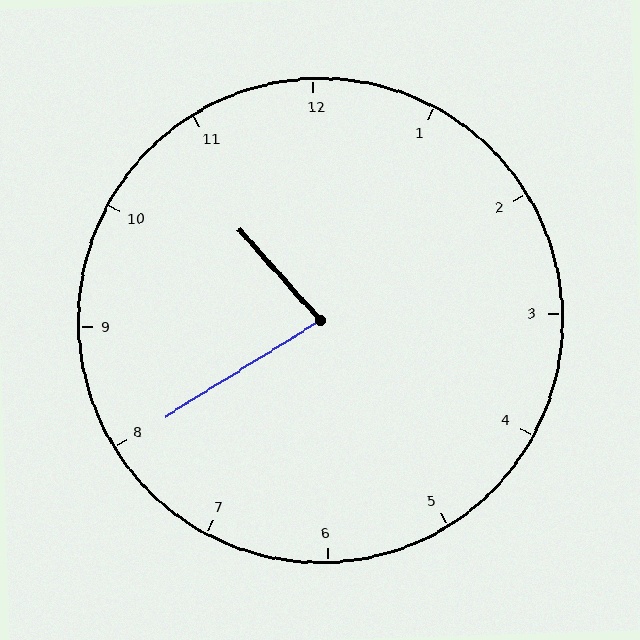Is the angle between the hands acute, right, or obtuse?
It is acute.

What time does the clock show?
10:40.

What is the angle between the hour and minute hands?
Approximately 80 degrees.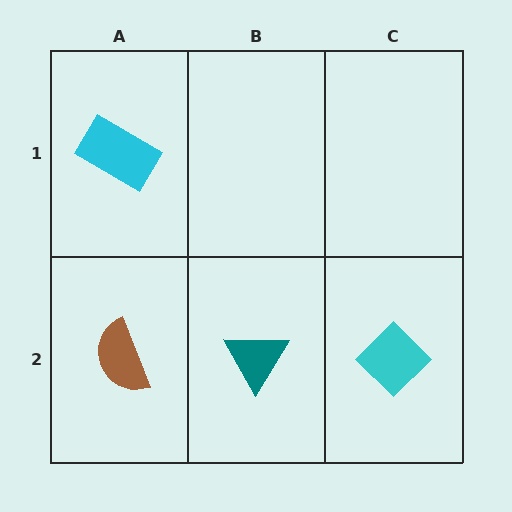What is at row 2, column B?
A teal triangle.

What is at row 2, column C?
A cyan diamond.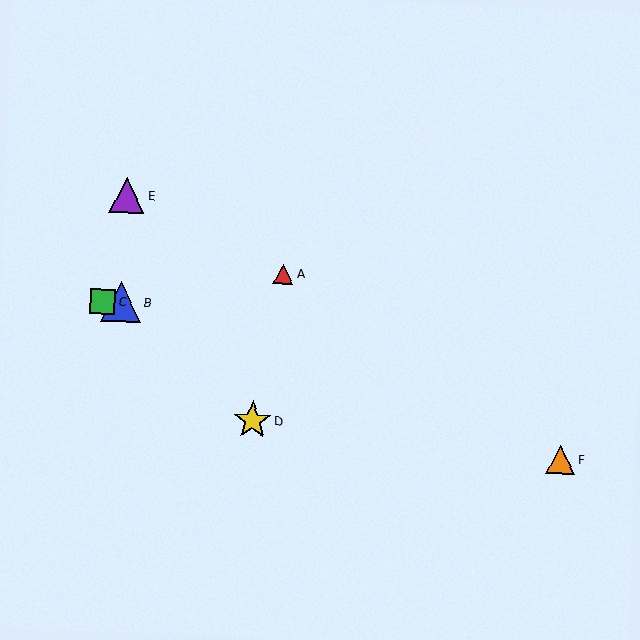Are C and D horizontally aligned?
No, C is at y≈301 and D is at y≈421.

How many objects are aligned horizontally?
2 objects (B, C) are aligned horizontally.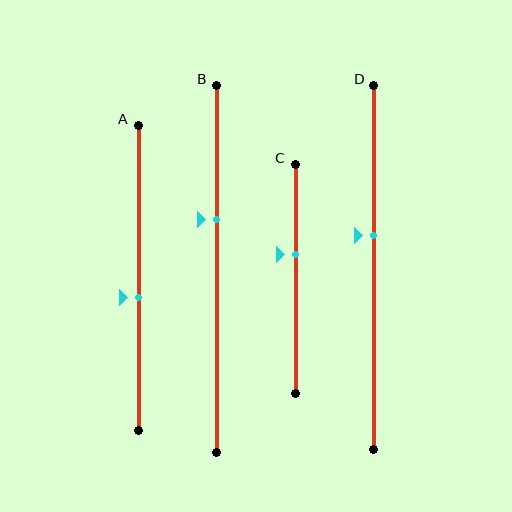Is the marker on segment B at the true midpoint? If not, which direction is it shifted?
No, the marker on segment B is shifted upward by about 13% of the segment length.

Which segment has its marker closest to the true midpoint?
Segment A has its marker closest to the true midpoint.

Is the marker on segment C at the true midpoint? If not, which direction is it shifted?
No, the marker on segment C is shifted upward by about 11% of the segment length.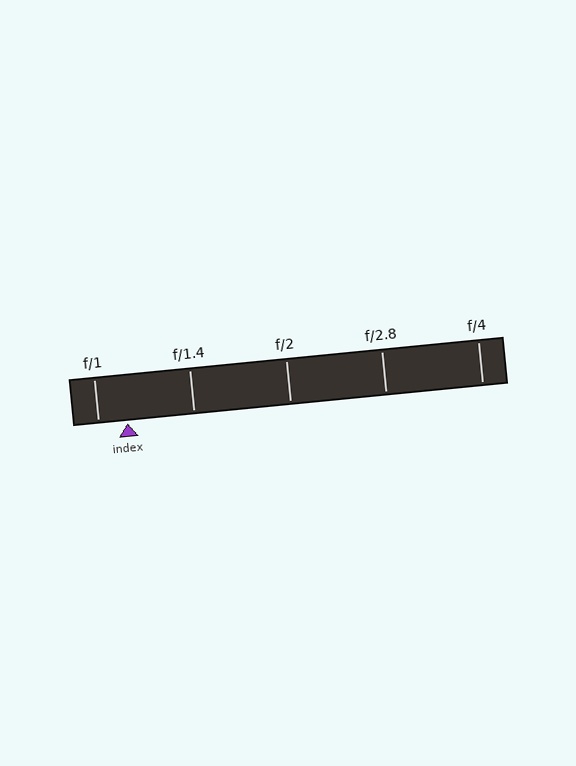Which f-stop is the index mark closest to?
The index mark is closest to f/1.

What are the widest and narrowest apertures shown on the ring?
The widest aperture shown is f/1 and the narrowest is f/4.